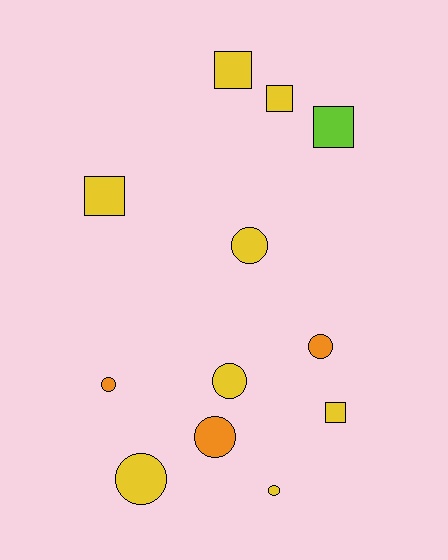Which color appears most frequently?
Yellow, with 8 objects.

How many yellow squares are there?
There are 4 yellow squares.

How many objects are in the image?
There are 12 objects.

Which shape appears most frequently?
Circle, with 7 objects.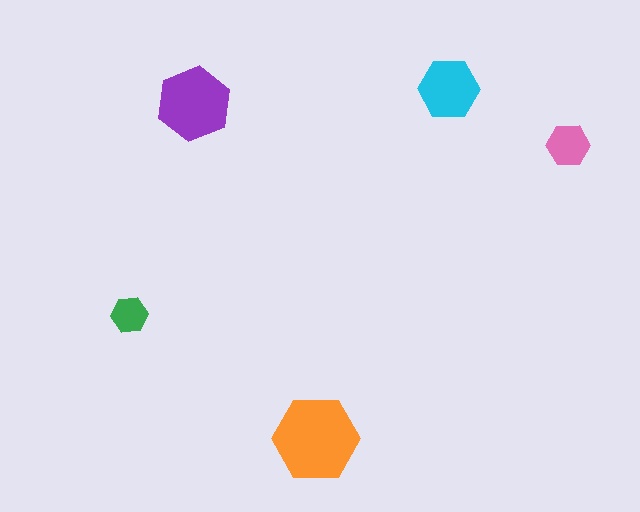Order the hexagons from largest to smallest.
the orange one, the purple one, the cyan one, the pink one, the green one.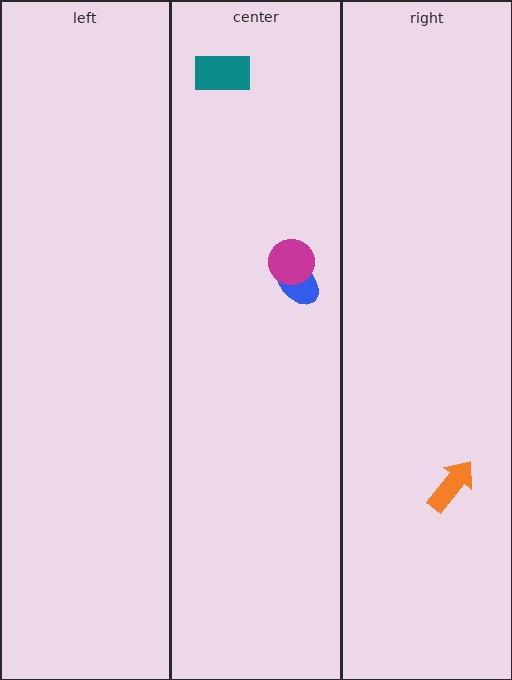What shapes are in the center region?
The teal rectangle, the blue ellipse, the magenta circle.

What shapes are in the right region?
The orange arrow.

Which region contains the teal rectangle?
The center region.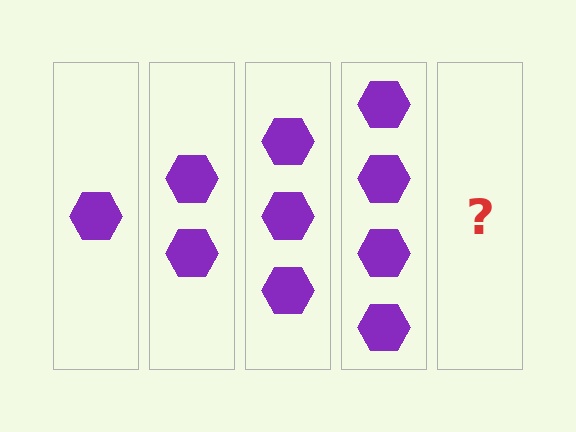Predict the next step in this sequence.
The next step is 5 hexagons.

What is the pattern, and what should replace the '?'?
The pattern is that each step adds one more hexagon. The '?' should be 5 hexagons.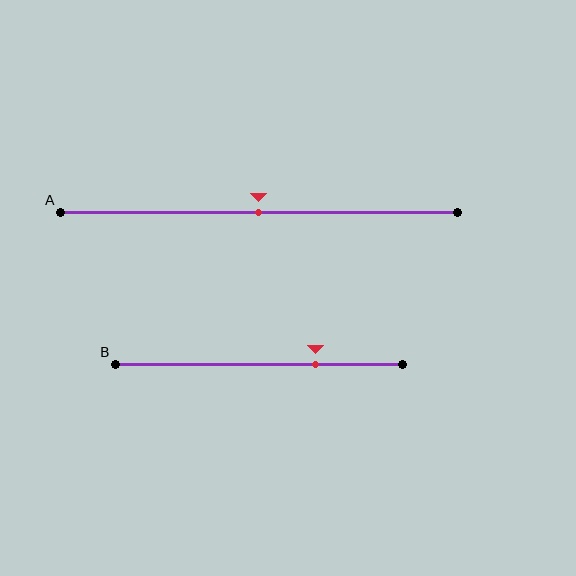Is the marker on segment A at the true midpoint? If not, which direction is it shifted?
Yes, the marker on segment A is at the true midpoint.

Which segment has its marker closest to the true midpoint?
Segment A has its marker closest to the true midpoint.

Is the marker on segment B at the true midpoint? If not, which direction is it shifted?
No, the marker on segment B is shifted to the right by about 20% of the segment length.